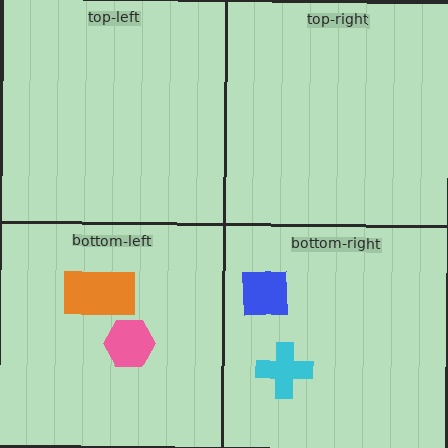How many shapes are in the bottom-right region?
2.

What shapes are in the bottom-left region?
The orange rectangle, the pink hexagon.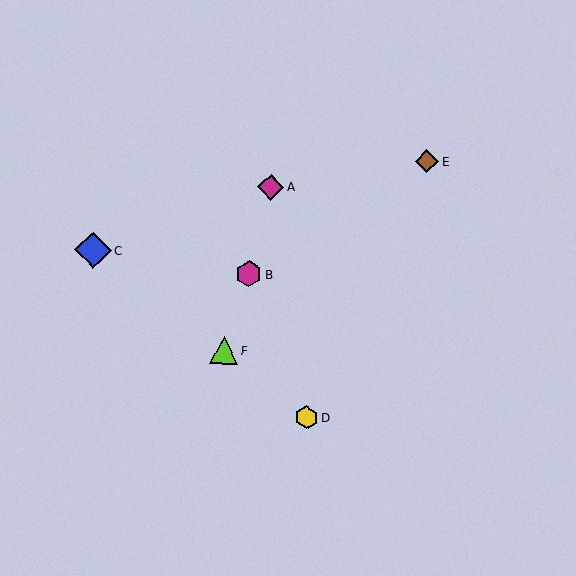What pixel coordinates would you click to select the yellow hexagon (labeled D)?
Click at (307, 417) to select the yellow hexagon D.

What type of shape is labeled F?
Shape F is a lime triangle.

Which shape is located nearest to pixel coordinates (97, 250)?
The blue diamond (labeled C) at (93, 250) is nearest to that location.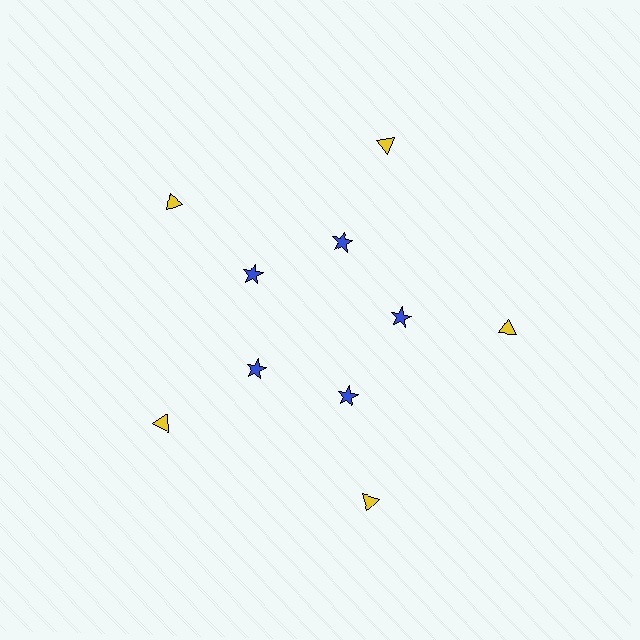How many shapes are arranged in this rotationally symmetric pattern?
There are 10 shapes, arranged in 5 groups of 2.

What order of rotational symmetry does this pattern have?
This pattern has 5-fold rotational symmetry.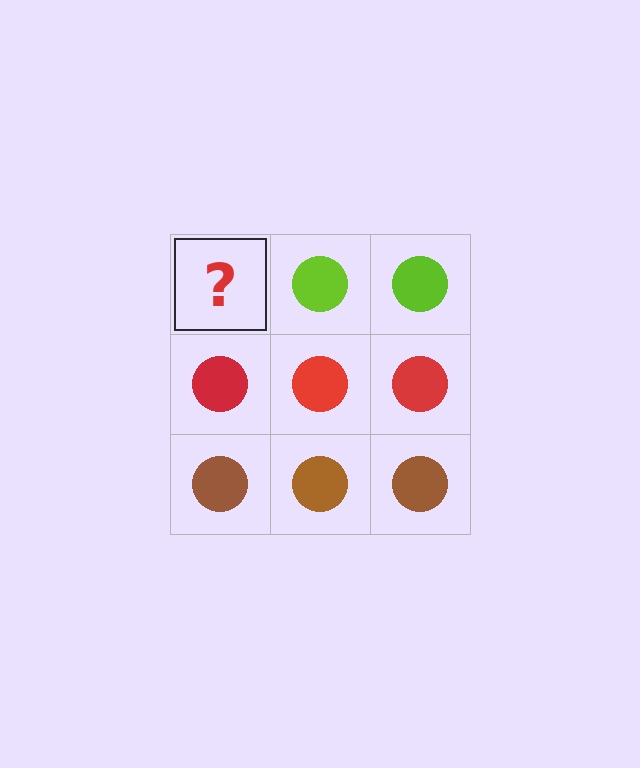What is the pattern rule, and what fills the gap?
The rule is that each row has a consistent color. The gap should be filled with a lime circle.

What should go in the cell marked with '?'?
The missing cell should contain a lime circle.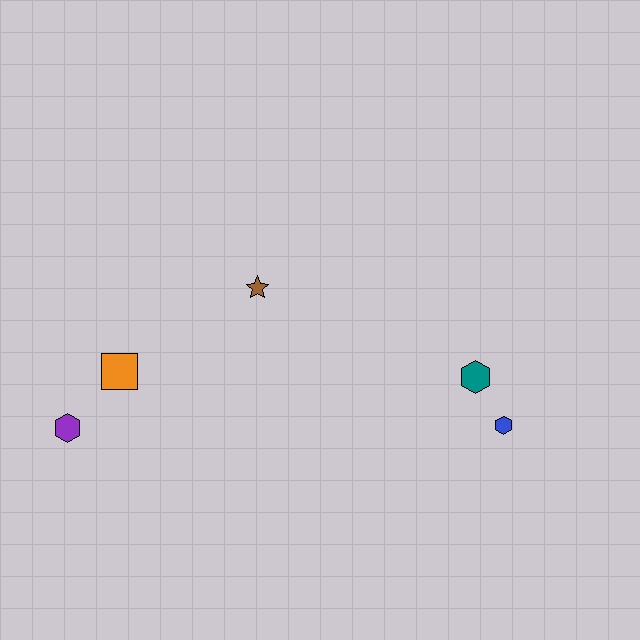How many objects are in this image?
There are 5 objects.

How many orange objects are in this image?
There is 1 orange object.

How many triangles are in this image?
There are no triangles.